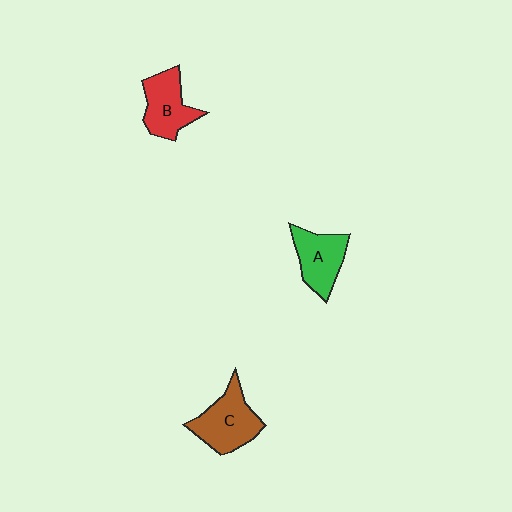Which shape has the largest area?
Shape C (brown).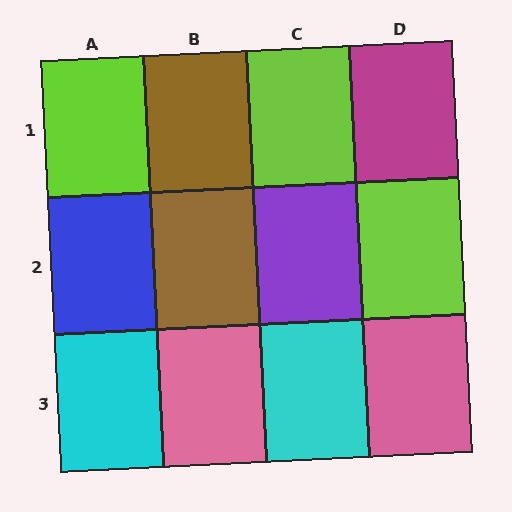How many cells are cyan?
2 cells are cyan.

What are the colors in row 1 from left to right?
Lime, brown, lime, magenta.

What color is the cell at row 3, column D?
Pink.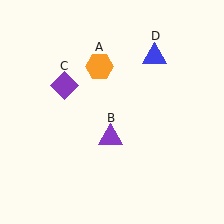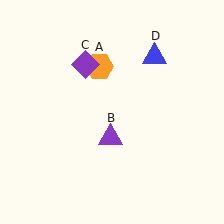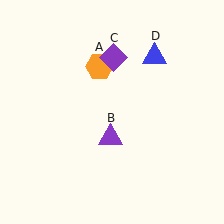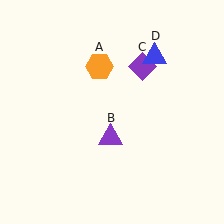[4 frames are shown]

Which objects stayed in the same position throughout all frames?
Orange hexagon (object A) and purple triangle (object B) and blue triangle (object D) remained stationary.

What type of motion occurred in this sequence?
The purple diamond (object C) rotated clockwise around the center of the scene.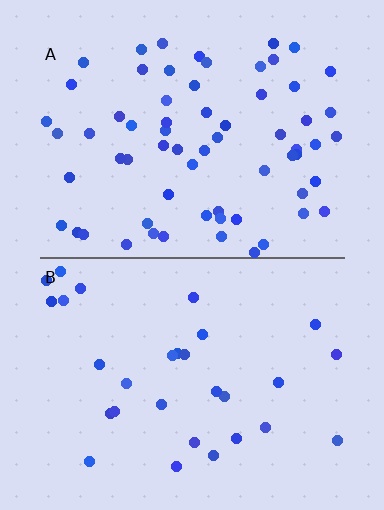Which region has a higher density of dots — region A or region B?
A (the top).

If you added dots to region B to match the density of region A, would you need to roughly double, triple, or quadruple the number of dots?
Approximately double.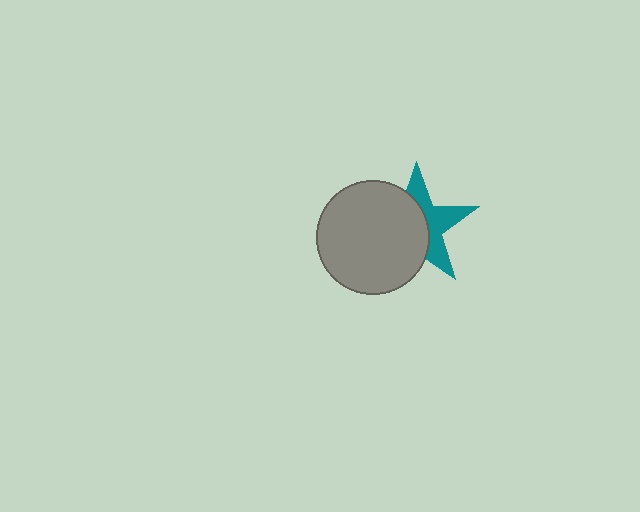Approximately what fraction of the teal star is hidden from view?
Roughly 57% of the teal star is hidden behind the gray circle.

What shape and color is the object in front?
The object in front is a gray circle.